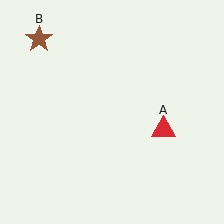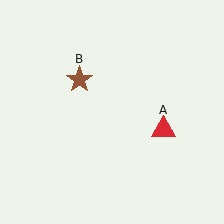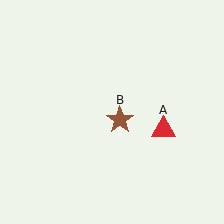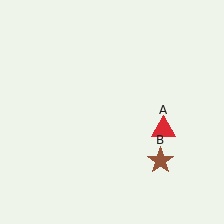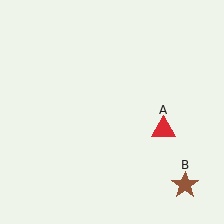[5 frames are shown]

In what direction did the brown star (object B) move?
The brown star (object B) moved down and to the right.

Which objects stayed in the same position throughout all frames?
Red triangle (object A) remained stationary.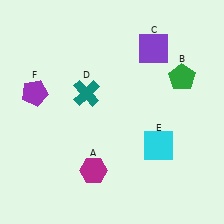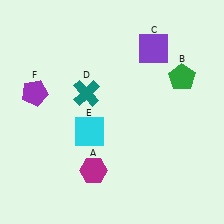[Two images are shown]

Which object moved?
The cyan square (E) moved left.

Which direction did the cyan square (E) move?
The cyan square (E) moved left.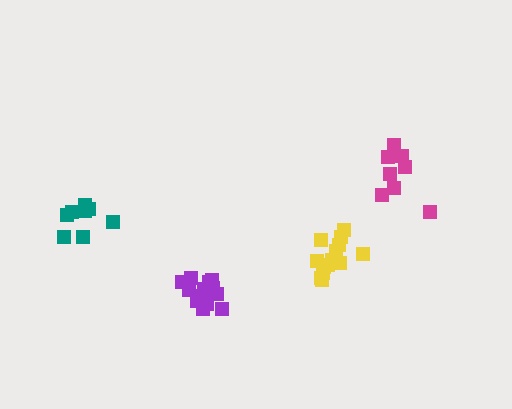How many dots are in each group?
Group 1: 8 dots, Group 2: 14 dots, Group 3: 8 dots, Group 4: 14 dots (44 total).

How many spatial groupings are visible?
There are 4 spatial groupings.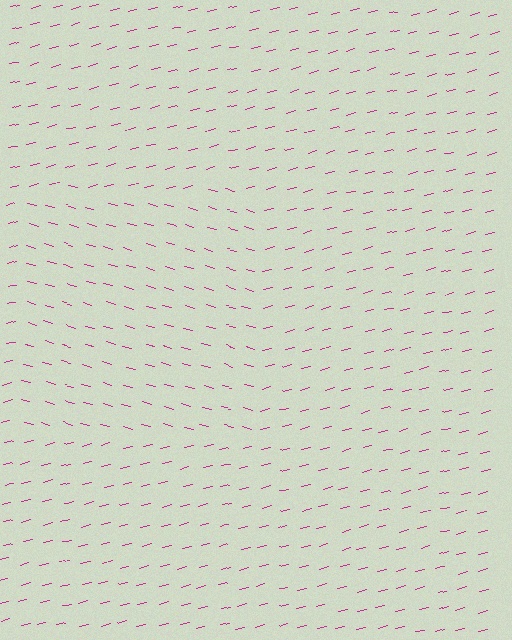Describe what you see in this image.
The image is filled with small magenta line segments. A rectangle region in the image has lines oriented differently from the surrounding lines, creating a visible texture boundary.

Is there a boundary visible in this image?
Yes, there is a texture boundary formed by a change in line orientation.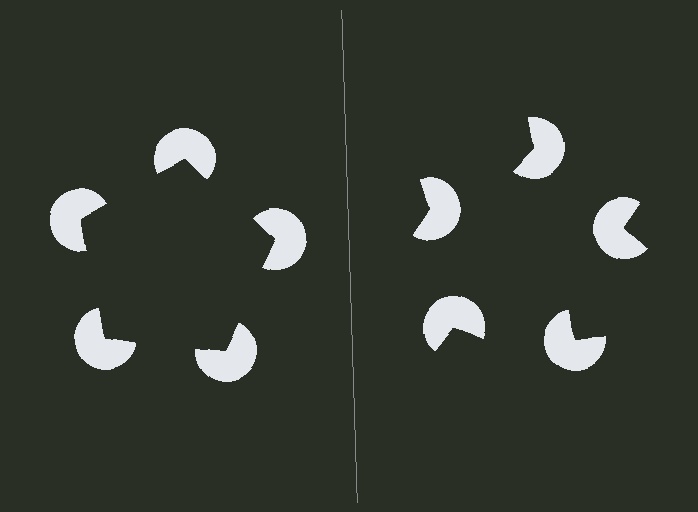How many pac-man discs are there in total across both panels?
10 — 5 on each side.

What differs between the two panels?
The pac-man discs are positioned identically on both sides; only the wedge orientations differ. On the left they align to a pentagon; on the right they are misaligned.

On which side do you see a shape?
An illusory pentagon appears on the left side. On the right side the wedge cuts are rotated, so no coherent shape forms.